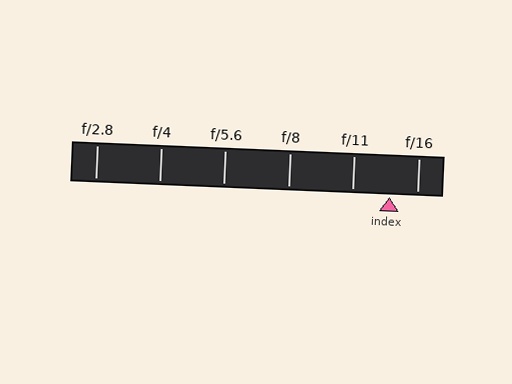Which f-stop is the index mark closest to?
The index mark is closest to f/16.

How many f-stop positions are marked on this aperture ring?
There are 6 f-stop positions marked.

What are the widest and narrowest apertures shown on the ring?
The widest aperture shown is f/2.8 and the narrowest is f/16.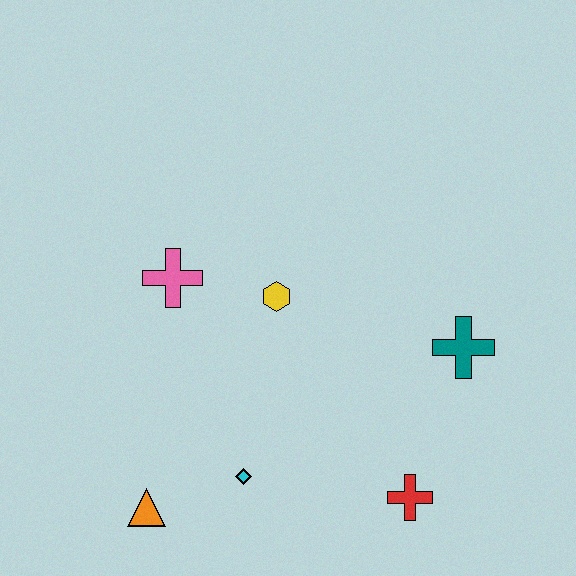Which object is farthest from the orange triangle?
The teal cross is farthest from the orange triangle.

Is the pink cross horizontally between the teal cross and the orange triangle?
Yes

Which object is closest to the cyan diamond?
The orange triangle is closest to the cyan diamond.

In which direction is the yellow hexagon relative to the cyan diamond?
The yellow hexagon is above the cyan diamond.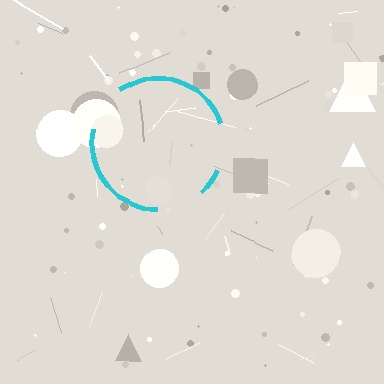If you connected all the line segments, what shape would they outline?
They would outline a circle.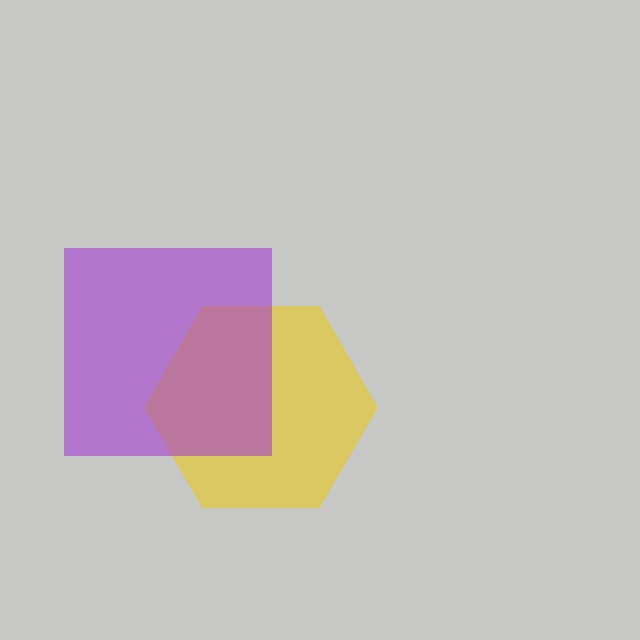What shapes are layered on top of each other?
The layered shapes are: a yellow hexagon, a purple square.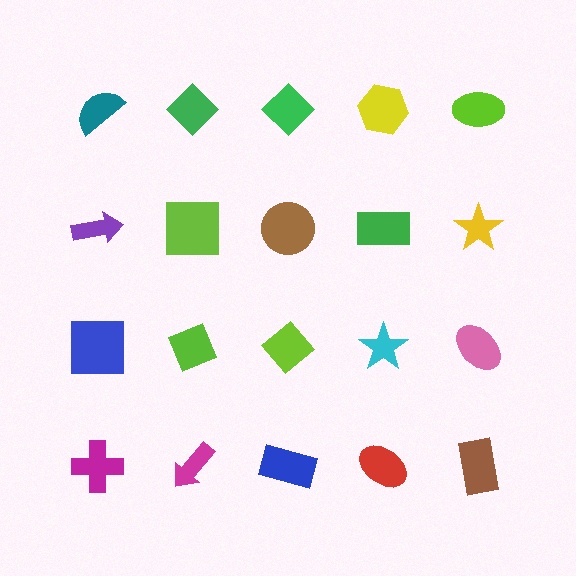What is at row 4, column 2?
A magenta arrow.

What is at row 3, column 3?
A lime diamond.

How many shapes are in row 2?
5 shapes.